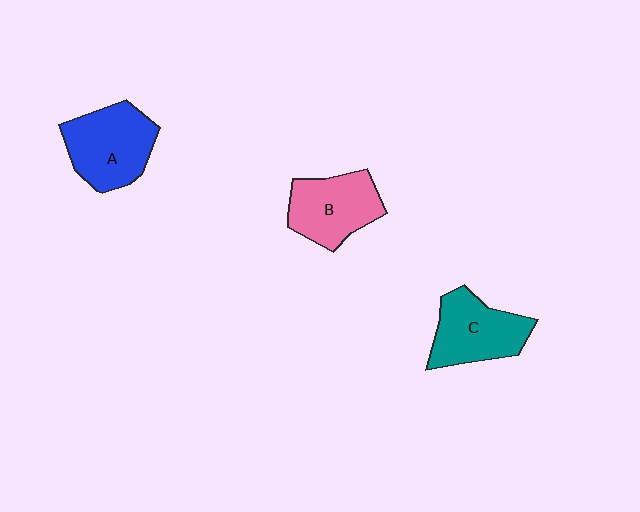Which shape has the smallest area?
Shape B (pink).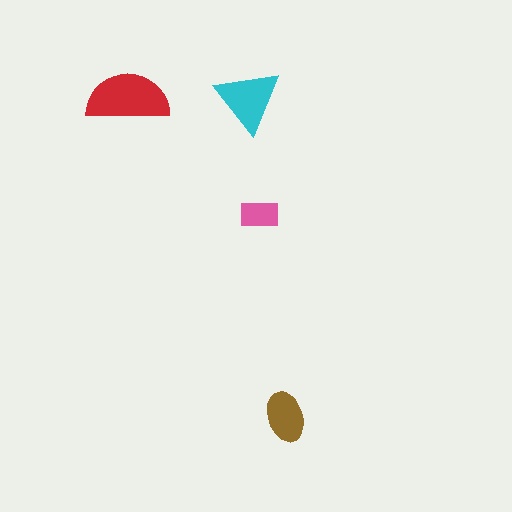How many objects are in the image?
There are 4 objects in the image.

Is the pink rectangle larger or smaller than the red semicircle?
Smaller.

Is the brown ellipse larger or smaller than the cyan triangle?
Smaller.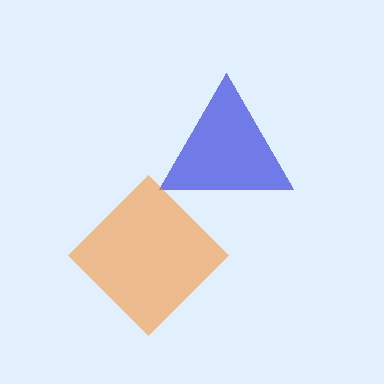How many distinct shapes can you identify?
There are 2 distinct shapes: a blue triangle, an orange diamond.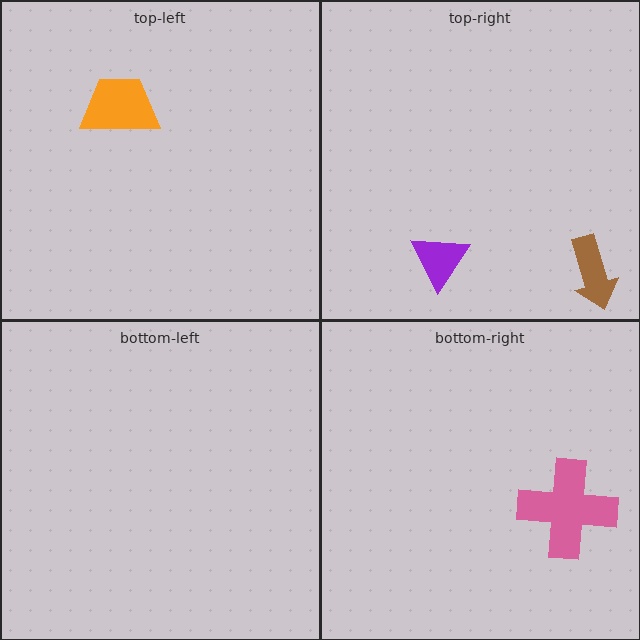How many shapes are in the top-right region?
2.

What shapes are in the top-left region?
The orange trapezoid.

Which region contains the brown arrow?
The top-right region.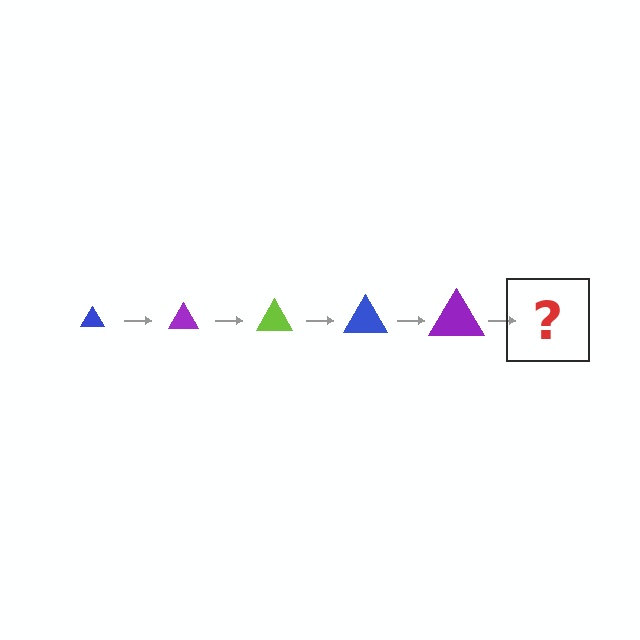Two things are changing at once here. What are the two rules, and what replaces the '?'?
The two rules are that the triangle grows larger each step and the color cycles through blue, purple, and lime. The '?' should be a lime triangle, larger than the previous one.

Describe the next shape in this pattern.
It should be a lime triangle, larger than the previous one.